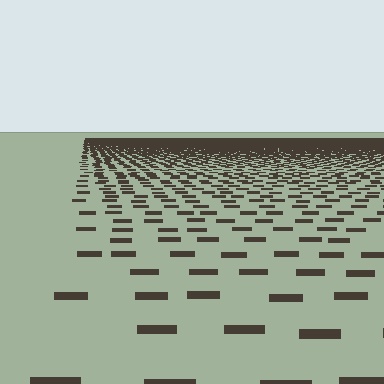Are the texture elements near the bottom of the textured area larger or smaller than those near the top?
Larger. Near the bottom, elements are closer to the viewer and appear at a bigger on-screen size.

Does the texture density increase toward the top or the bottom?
Density increases toward the top.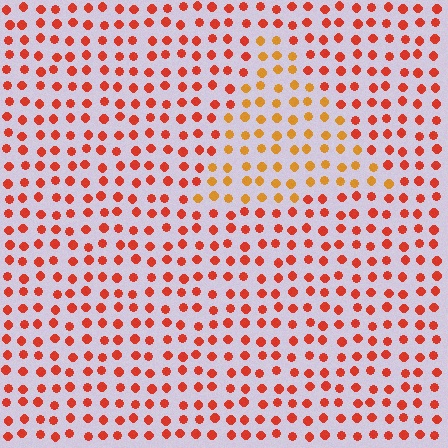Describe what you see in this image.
The image is filled with small red elements in a uniform arrangement. A triangle-shaped region is visible where the elements are tinted to a slightly different hue, forming a subtle color boundary.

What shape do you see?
I see a triangle.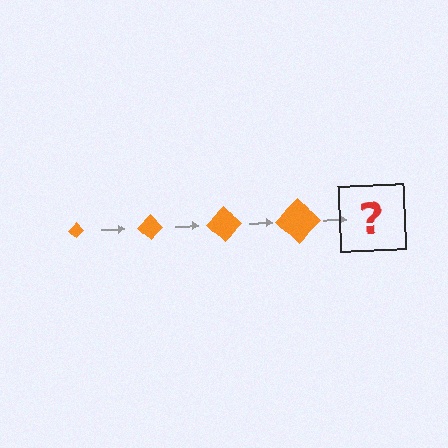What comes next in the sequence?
The next element should be an orange diamond, larger than the previous one.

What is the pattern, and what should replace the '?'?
The pattern is that the diamond gets progressively larger each step. The '?' should be an orange diamond, larger than the previous one.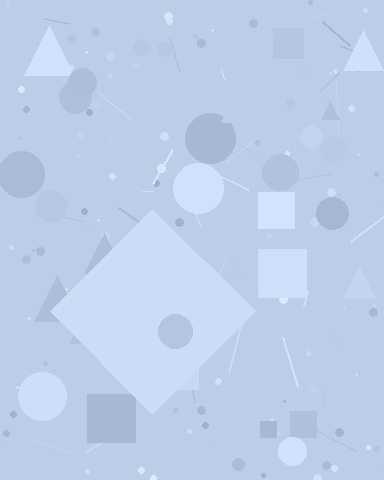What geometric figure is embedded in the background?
A diamond is embedded in the background.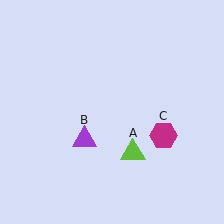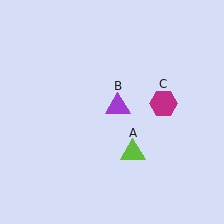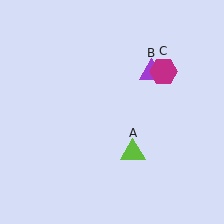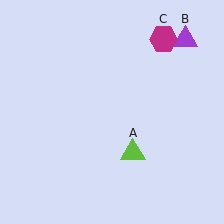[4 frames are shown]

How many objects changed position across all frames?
2 objects changed position: purple triangle (object B), magenta hexagon (object C).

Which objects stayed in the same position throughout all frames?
Lime triangle (object A) remained stationary.